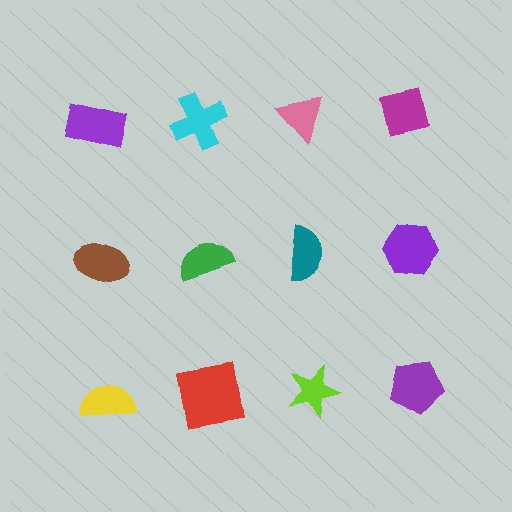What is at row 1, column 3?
A pink triangle.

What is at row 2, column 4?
A purple hexagon.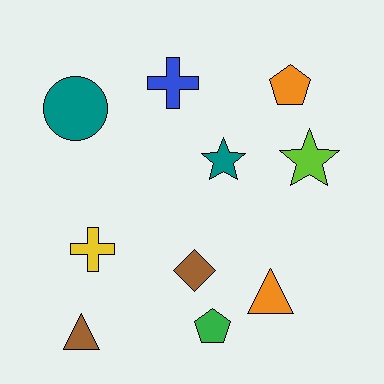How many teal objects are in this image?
There are 2 teal objects.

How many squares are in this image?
There are no squares.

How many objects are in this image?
There are 10 objects.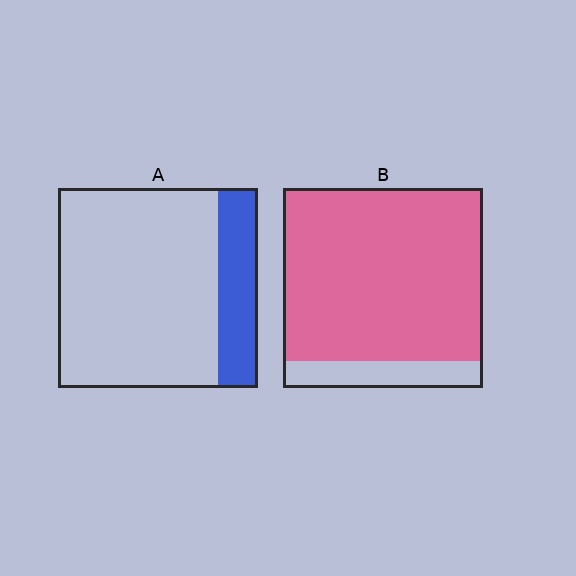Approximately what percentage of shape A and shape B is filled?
A is approximately 20% and B is approximately 85%.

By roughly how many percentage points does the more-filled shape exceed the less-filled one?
By roughly 65 percentage points (B over A).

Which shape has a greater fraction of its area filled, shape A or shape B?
Shape B.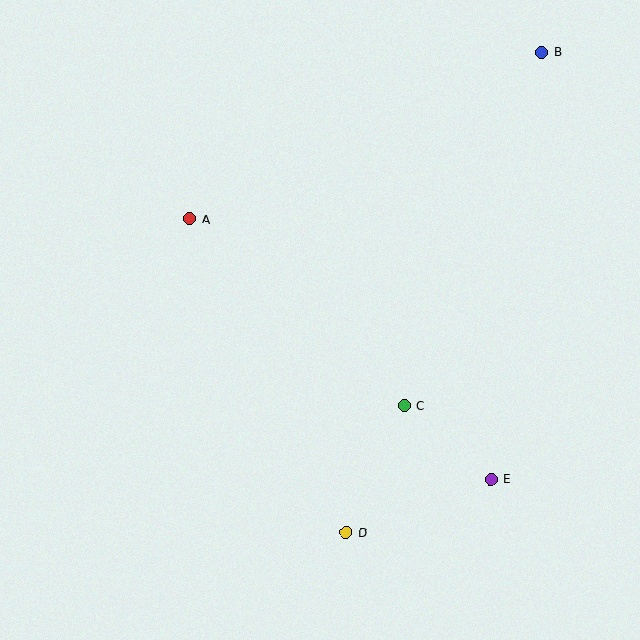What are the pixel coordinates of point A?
Point A is at (190, 219).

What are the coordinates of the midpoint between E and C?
The midpoint between E and C is at (448, 442).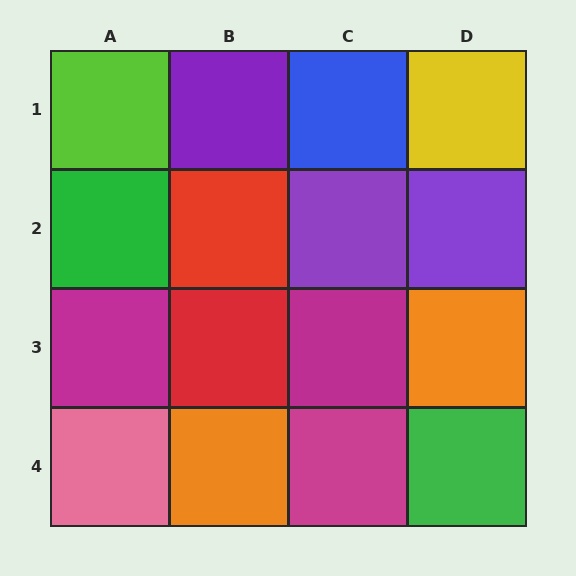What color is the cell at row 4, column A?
Pink.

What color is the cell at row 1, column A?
Lime.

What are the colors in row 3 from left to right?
Magenta, red, magenta, orange.